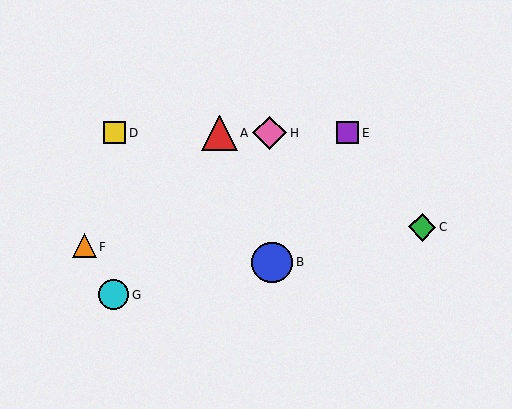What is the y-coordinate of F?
Object F is at y≈246.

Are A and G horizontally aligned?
No, A is at y≈133 and G is at y≈294.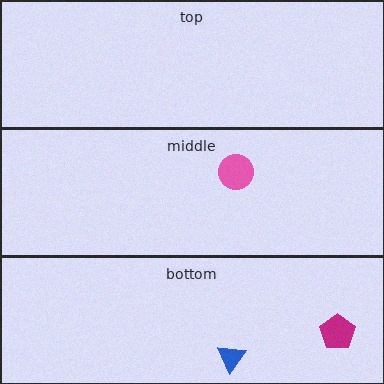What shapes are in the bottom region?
The blue triangle, the magenta pentagon.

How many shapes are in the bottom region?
2.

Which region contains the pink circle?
The middle region.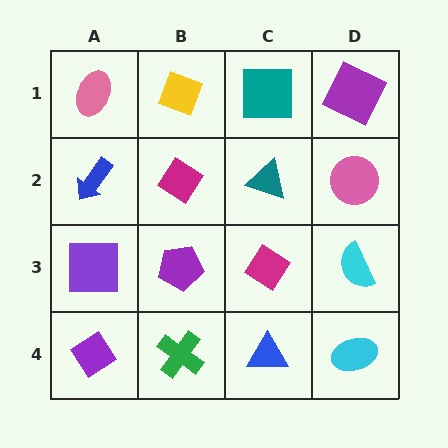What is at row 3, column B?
A purple pentagon.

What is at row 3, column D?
A cyan semicircle.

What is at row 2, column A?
A blue arrow.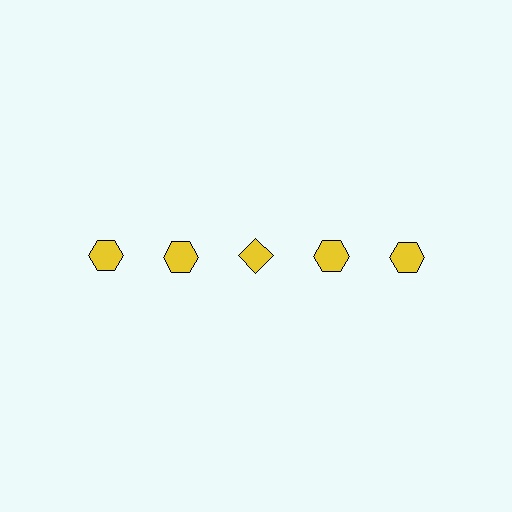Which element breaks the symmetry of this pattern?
The yellow diamond in the top row, center column breaks the symmetry. All other shapes are yellow hexagons.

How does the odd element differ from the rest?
It has a different shape: diamond instead of hexagon.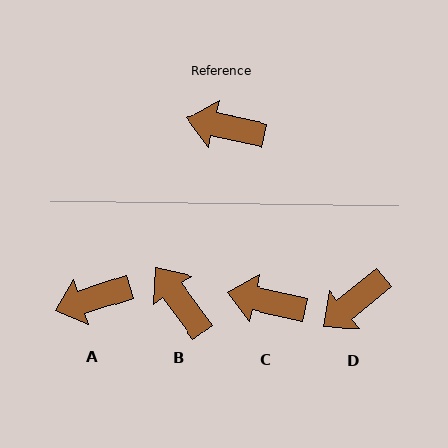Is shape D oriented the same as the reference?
No, it is off by about 52 degrees.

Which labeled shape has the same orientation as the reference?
C.